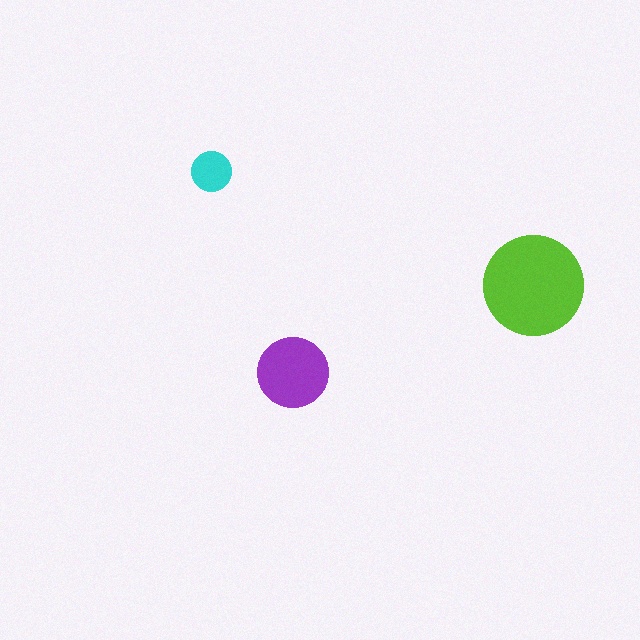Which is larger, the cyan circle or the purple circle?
The purple one.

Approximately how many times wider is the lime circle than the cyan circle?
About 2.5 times wider.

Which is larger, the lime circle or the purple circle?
The lime one.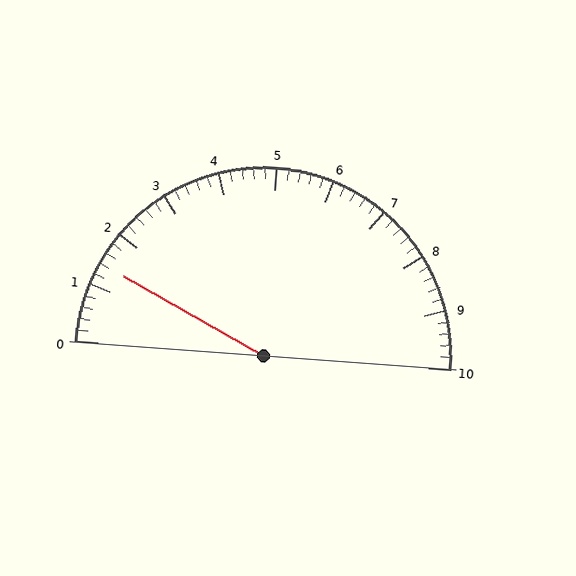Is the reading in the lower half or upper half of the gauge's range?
The reading is in the lower half of the range (0 to 10).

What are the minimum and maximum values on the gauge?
The gauge ranges from 0 to 10.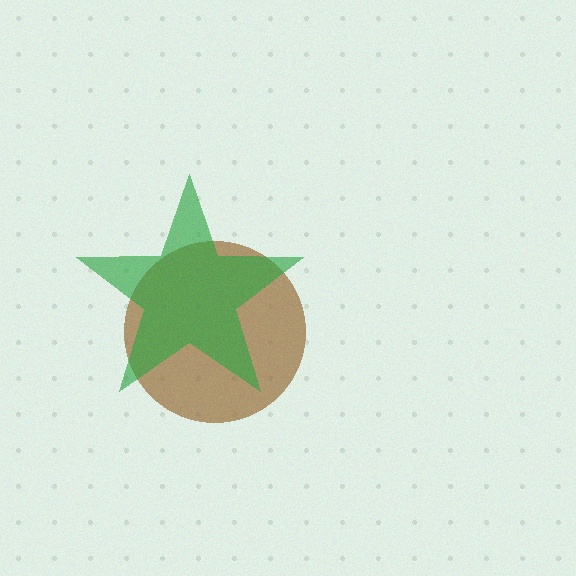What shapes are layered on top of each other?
The layered shapes are: a brown circle, a green star.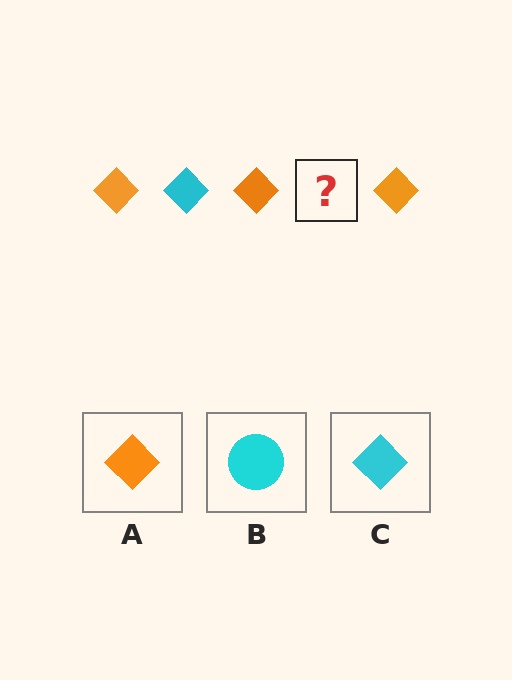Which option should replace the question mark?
Option C.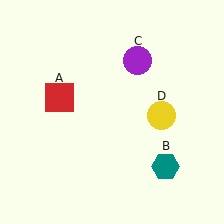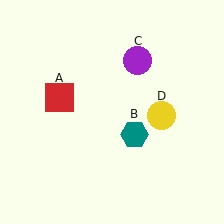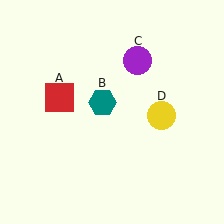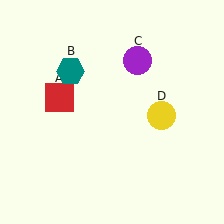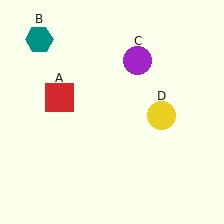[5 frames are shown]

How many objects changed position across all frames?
1 object changed position: teal hexagon (object B).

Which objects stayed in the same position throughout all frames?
Red square (object A) and purple circle (object C) and yellow circle (object D) remained stationary.